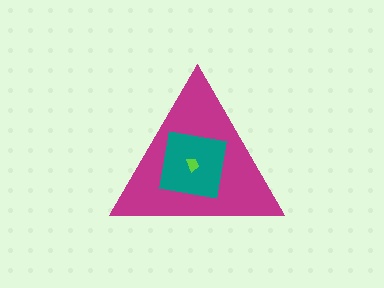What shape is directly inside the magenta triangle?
The teal square.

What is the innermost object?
The lime trapezoid.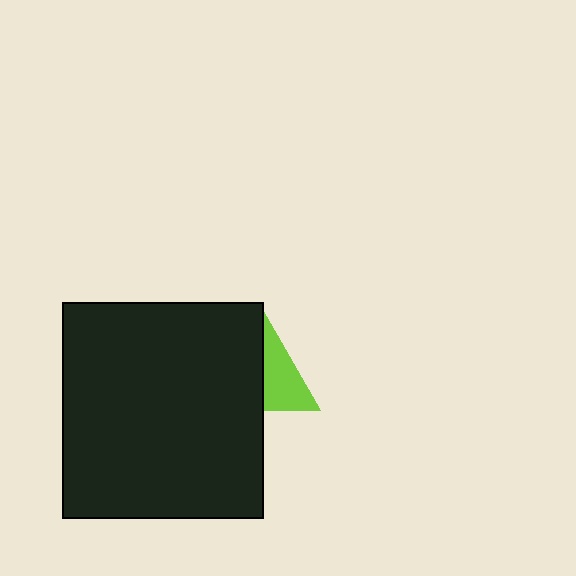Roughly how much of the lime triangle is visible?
A small part of it is visible (roughly 42%).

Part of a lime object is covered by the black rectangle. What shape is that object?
It is a triangle.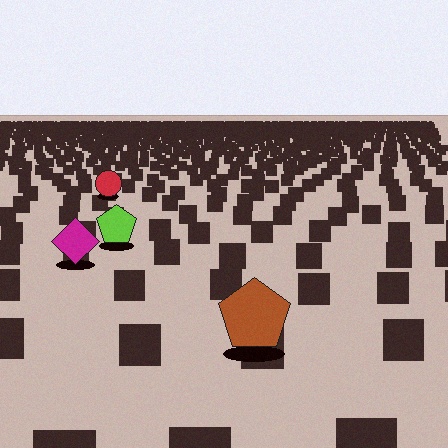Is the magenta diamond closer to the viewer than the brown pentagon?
No. The brown pentagon is closer — you can tell from the texture gradient: the ground texture is coarser near it.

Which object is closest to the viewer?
The brown pentagon is closest. The texture marks near it are larger and more spread out.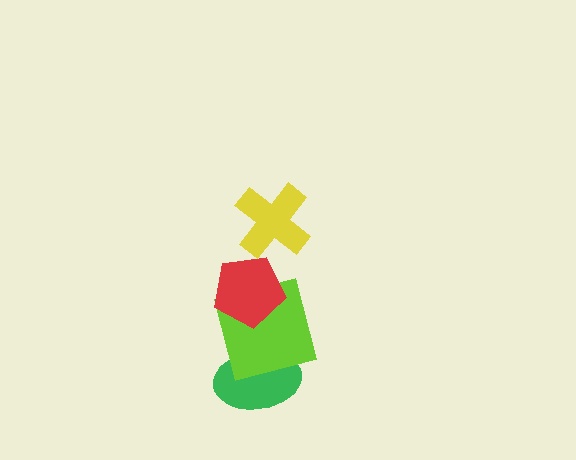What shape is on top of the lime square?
The red pentagon is on top of the lime square.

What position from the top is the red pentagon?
The red pentagon is 2nd from the top.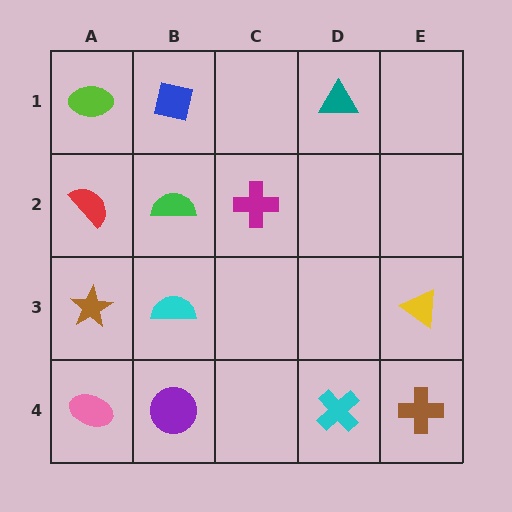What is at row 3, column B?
A cyan semicircle.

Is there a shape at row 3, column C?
No, that cell is empty.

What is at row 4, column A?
A pink ellipse.